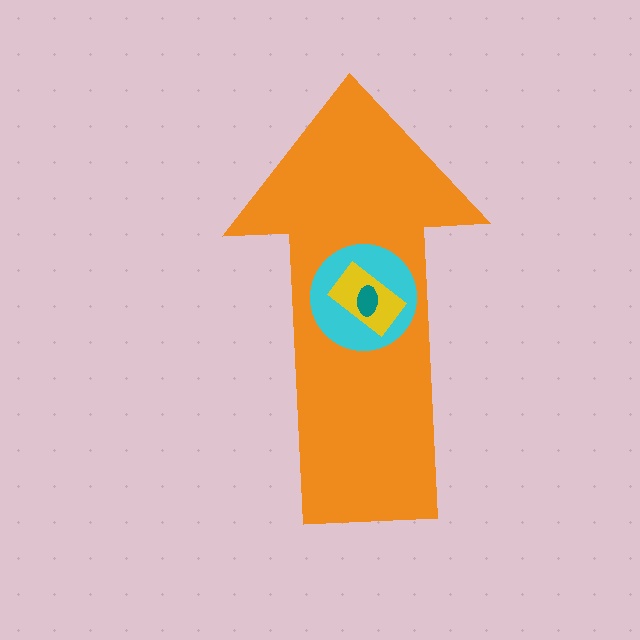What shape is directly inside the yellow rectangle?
The teal ellipse.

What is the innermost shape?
The teal ellipse.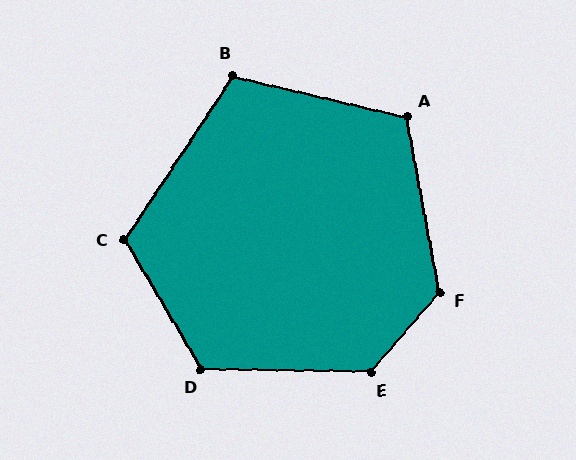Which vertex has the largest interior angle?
E, at approximately 130 degrees.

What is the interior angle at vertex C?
Approximately 116 degrees (obtuse).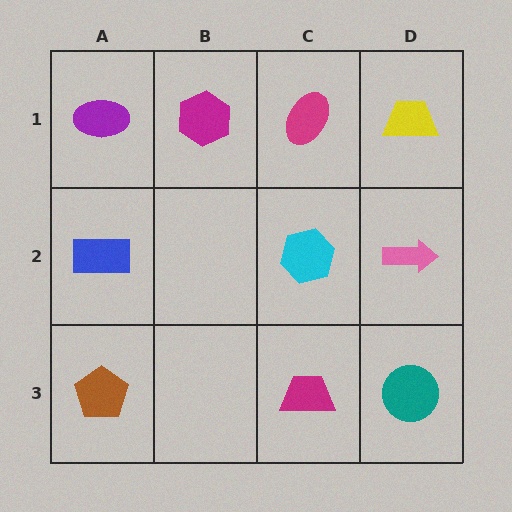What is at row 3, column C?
A magenta trapezoid.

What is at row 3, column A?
A brown pentagon.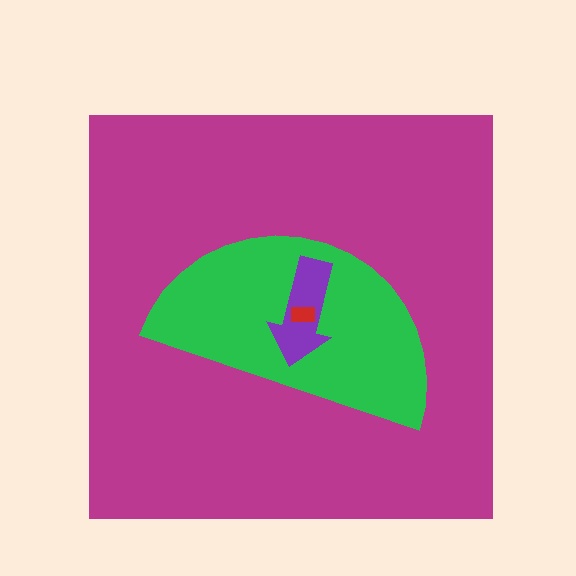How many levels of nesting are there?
4.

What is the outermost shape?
The magenta square.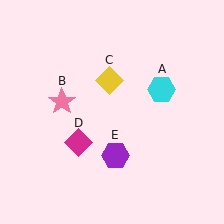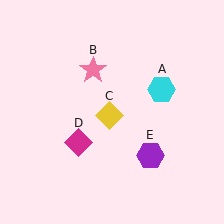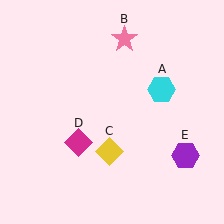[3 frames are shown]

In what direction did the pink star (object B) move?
The pink star (object B) moved up and to the right.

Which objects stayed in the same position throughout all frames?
Cyan hexagon (object A) and magenta diamond (object D) remained stationary.